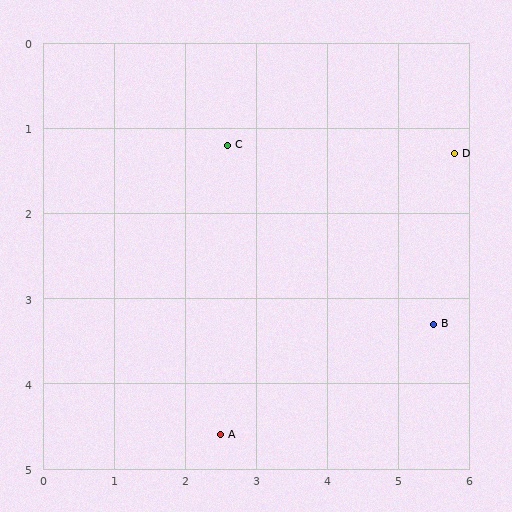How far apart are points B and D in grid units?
Points B and D are about 2.0 grid units apart.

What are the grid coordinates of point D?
Point D is at approximately (5.8, 1.3).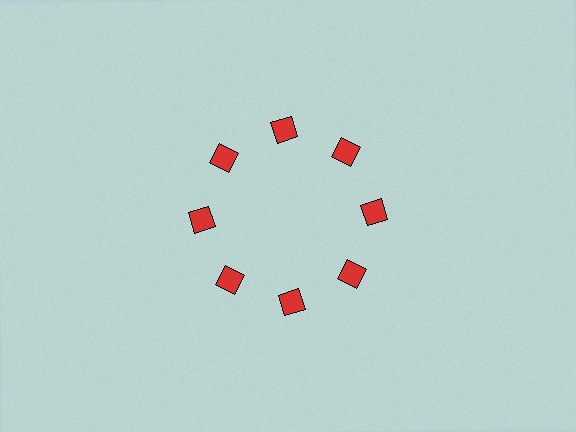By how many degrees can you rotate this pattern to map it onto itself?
The pattern maps onto itself every 45 degrees of rotation.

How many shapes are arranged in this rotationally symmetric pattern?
There are 8 shapes, arranged in 8 groups of 1.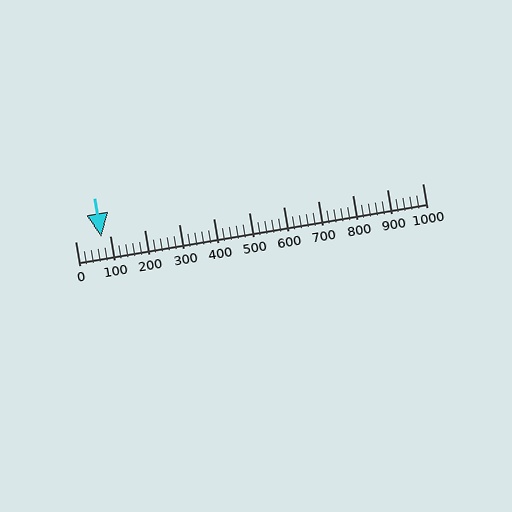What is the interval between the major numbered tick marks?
The major tick marks are spaced 100 units apart.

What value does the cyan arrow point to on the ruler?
The cyan arrow points to approximately 75.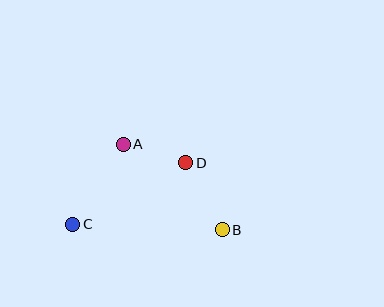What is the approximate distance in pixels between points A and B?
The distance between A and B is approximately 131 pixels.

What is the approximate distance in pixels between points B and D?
The distance between B and D is approximately 76 pixels.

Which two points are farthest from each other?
Points B and C are farthest from each other.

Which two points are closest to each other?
Points A and D are closest to each other.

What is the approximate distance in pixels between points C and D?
The distance between C and D is approximately 129 pixels.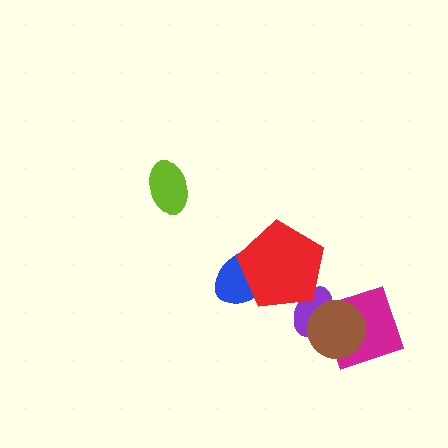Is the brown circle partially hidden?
No, no other shape covers it.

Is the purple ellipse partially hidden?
Yes, it is partially covered by another shape.